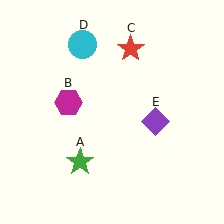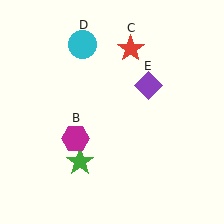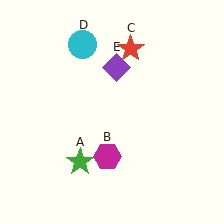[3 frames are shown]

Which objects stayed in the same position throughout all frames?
Green star (object A) and red star (object C) and cyan circle (object D) remained stationary.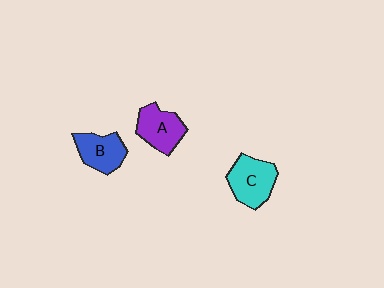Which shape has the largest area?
Shape C (cyan).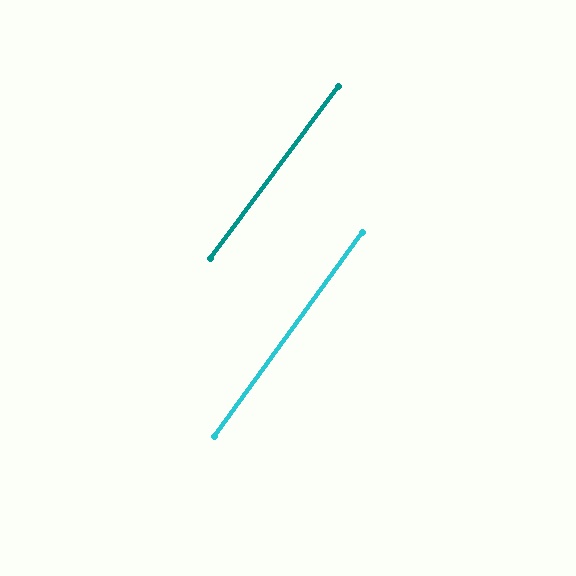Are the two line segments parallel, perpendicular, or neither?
Parallel — their directions differ by only 0.9°.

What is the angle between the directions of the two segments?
Approximately 1 degree.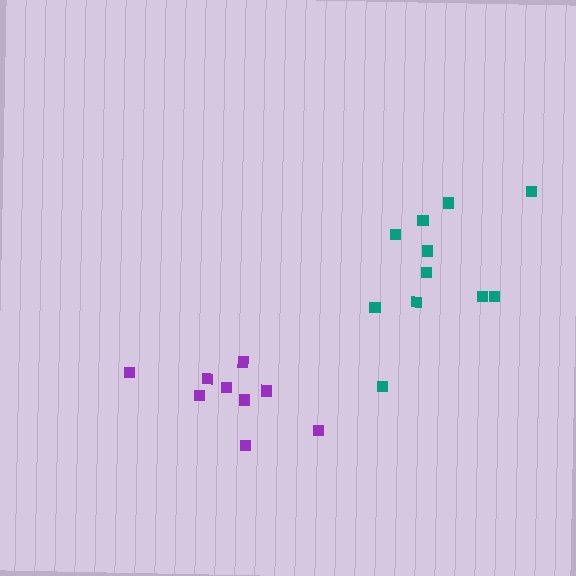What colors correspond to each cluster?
The clusters are colored: teal, purple.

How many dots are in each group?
Group 1: 11 dots, Group 2: 9 dots (20 total).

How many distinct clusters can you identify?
There are 2 distinct clusters.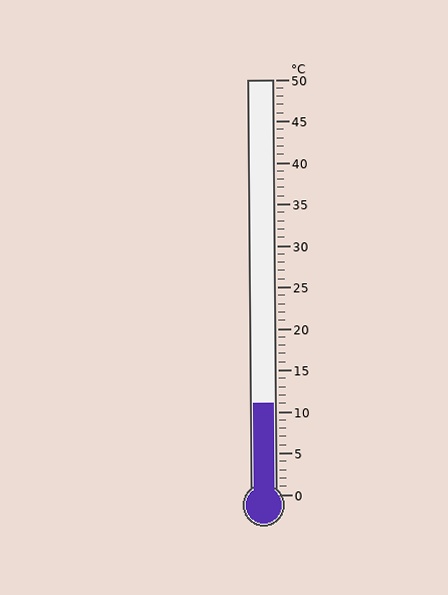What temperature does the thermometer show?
The thermometer shows approximately 11°C.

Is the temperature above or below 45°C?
The temperature is below 45°C.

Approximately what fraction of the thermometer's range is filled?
The thermometer is filled to approximately 20% of its range.